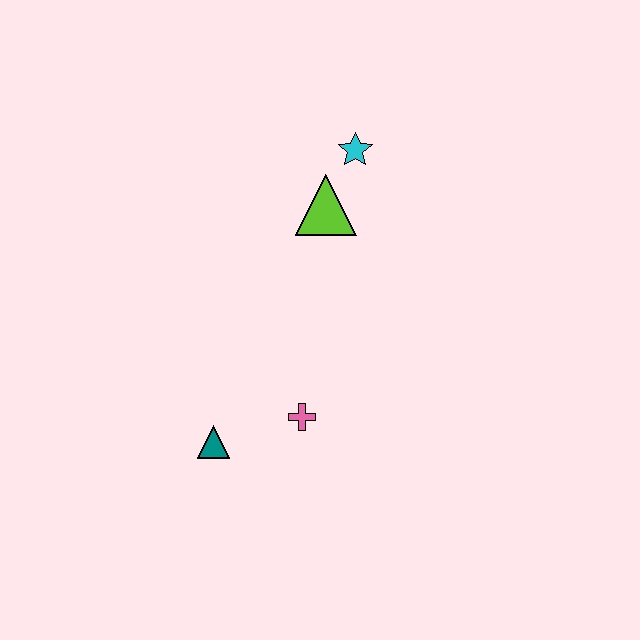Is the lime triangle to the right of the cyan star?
No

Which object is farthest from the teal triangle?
The cyan star is farthest from the teal triangle.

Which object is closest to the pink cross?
The teal triangle is closest to the pink cross.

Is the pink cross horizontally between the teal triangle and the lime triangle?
Yes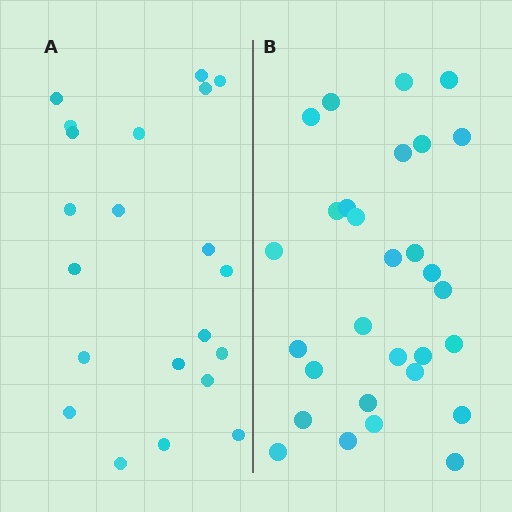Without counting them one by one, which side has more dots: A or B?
Region B (the right region) has more dots.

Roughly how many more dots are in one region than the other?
Region B has roughly 8 or so more dots than region A.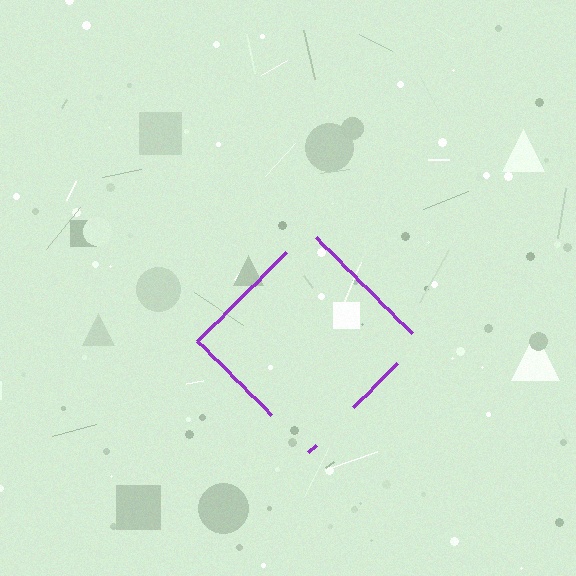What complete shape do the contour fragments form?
The contour fragments form a diamond.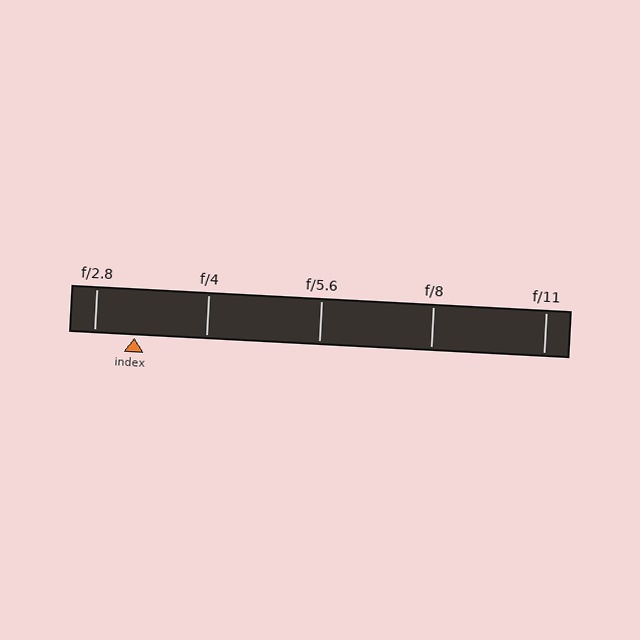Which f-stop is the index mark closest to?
The index mark is closest to f/2.8.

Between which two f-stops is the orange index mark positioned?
The index mark is between f/2.8 and f/4.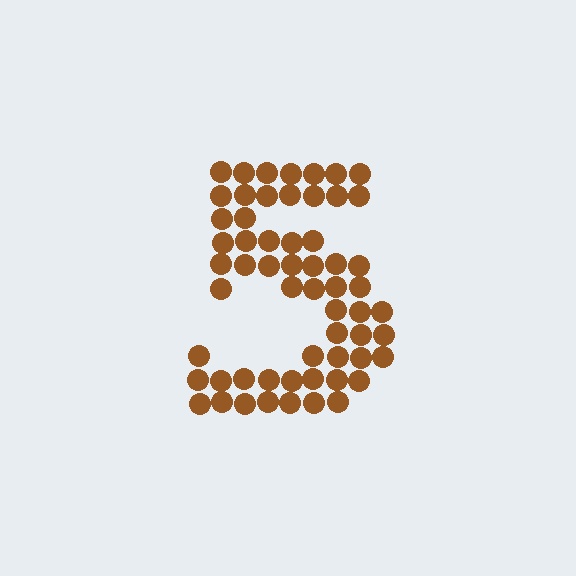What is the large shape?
The large shape is the digit 5.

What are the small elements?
The small elements are circles.